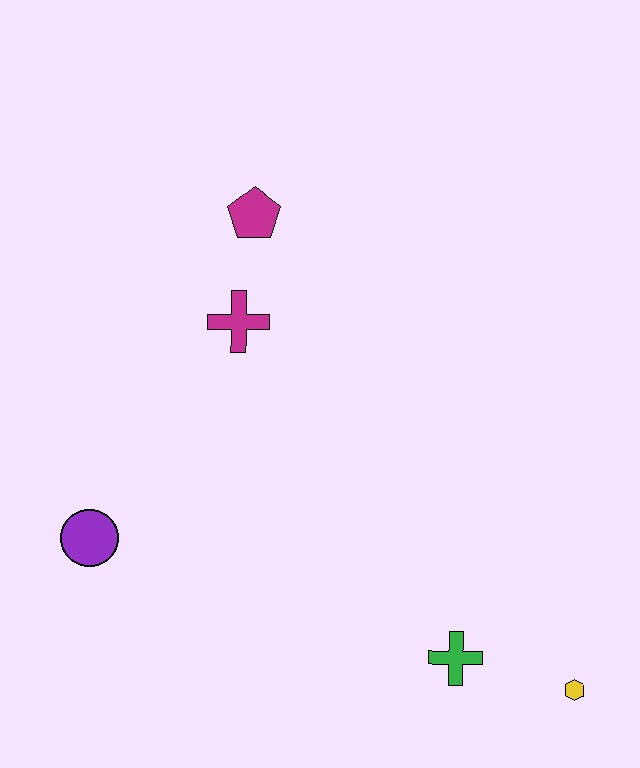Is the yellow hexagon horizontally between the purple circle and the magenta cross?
No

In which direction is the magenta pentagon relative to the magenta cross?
The magenta pentagon is above the magenta cross.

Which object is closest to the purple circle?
The magenta cross is closest to the purple circle.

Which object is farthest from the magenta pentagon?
The yellow hexagon is farthest from the magenta pentagon.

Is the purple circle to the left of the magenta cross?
Yes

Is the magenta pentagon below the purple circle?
No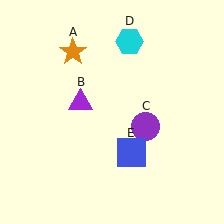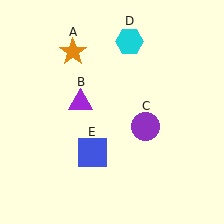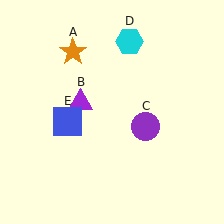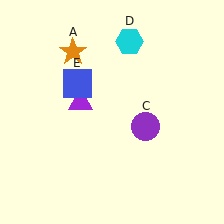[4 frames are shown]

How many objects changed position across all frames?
1 object changed position: blue square (object E).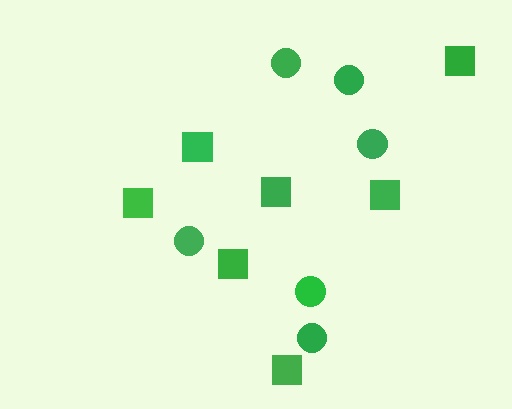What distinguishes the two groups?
There are 2 groups: one group of circles (6) and one group of squares (7).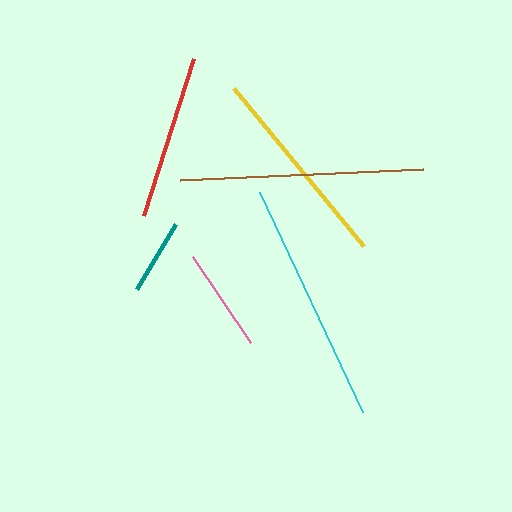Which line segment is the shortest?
The teal line is the shortest at approximately 75 pixels.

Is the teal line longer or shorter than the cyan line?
The cyan line is longer than the teal line.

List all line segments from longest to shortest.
From longest to shortest: brown, cyan, yellow, red, pink, teal.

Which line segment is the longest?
The brown line is the longest at approximately 243 pixels.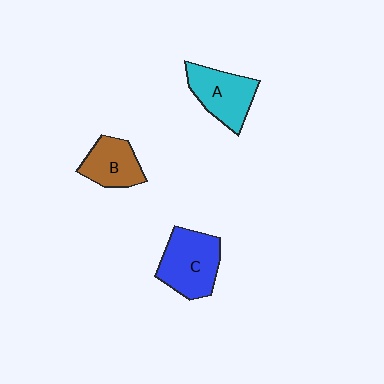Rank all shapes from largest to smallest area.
From largest to smallest: C (blue), A (cyan), B (brown).